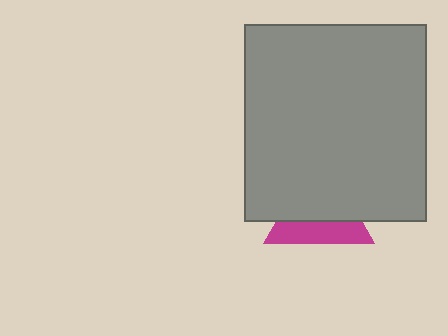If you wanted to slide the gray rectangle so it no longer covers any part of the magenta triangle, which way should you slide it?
Slide it up — that is the most direct way to separate the two shapes.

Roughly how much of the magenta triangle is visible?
A small part of it is visible (roughly 40%).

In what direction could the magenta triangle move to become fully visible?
The magenta triangle could move down. That would shift it out from behind the gray rectangle entirely.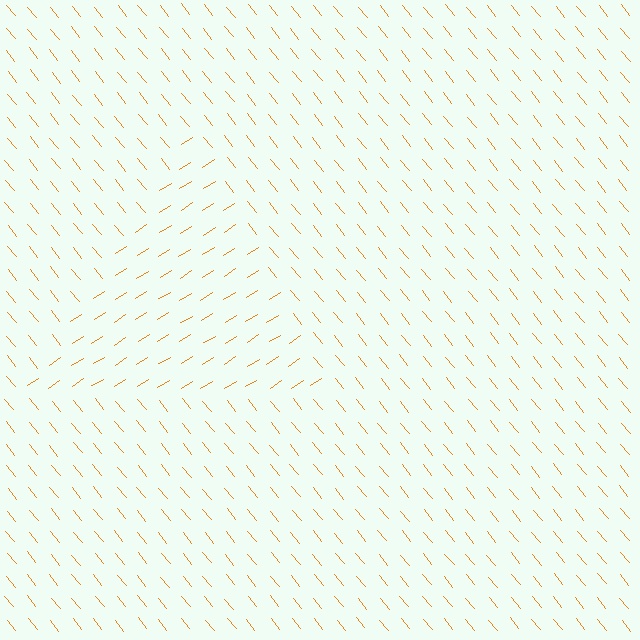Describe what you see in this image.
The image is filled with small orange line segments. A triangle region in the image has lines oriented differently from the surrounding lines, creating a visible texture boundary.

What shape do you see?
I see a triangle.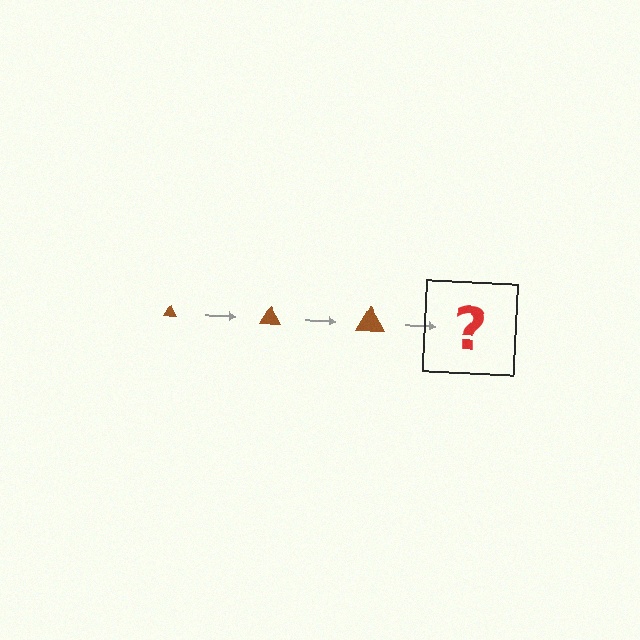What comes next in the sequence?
The next element should be a brown triangle, larger than the previous one.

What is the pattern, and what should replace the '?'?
The pattern is that the triangle gets progressively larger each step. The '?' should be a brown triangle, larger than the previous one.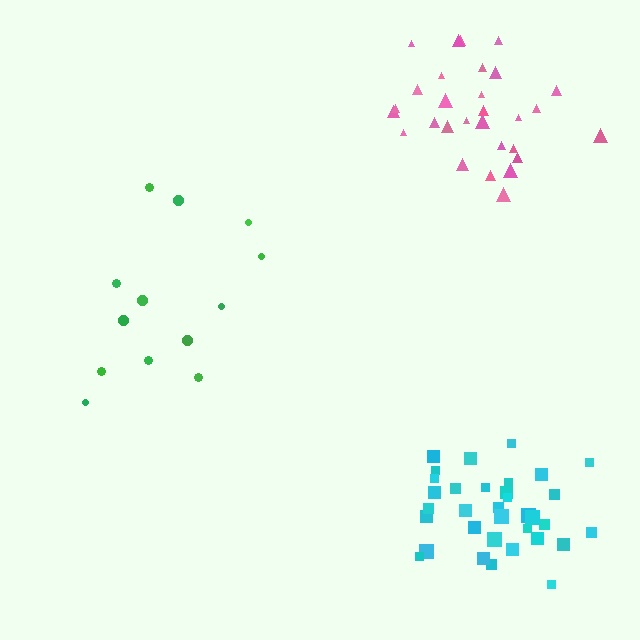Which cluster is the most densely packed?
Cyan.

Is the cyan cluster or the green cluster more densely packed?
Cyan.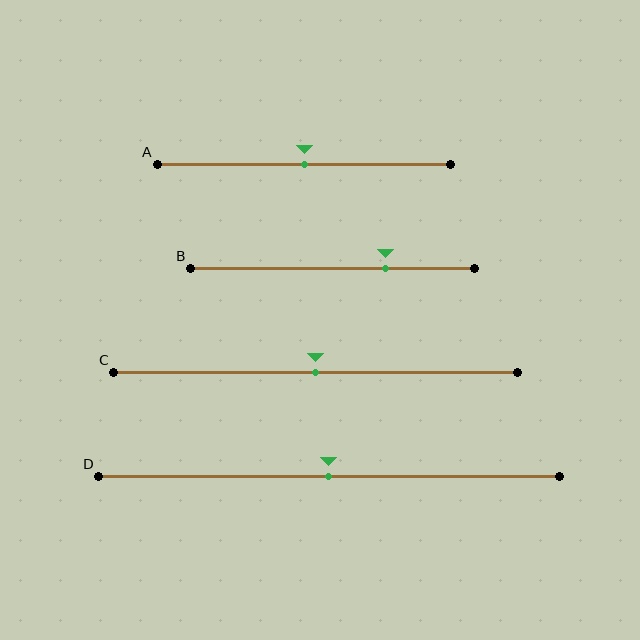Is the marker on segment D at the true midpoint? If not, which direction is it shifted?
Yes, the marker on segment D is at the true midpoint.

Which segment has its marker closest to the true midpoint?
Segment A has its marker closest to the true midpoint.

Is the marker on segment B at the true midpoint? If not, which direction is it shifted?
No, the marker on segment B is shifted to the right by about 19% of the segment length.